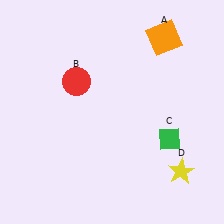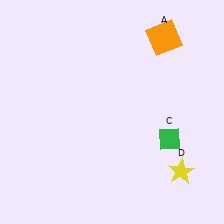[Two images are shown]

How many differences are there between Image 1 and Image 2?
There is 1 difference between the two images.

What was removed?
The red circle (B) was removed in Image 2.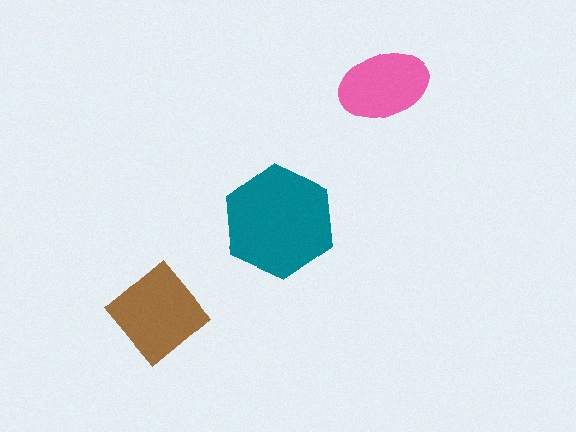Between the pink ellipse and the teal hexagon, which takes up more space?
The teal hexagon.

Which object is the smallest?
The pink ellipse.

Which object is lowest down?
The brown diamond is bottommost.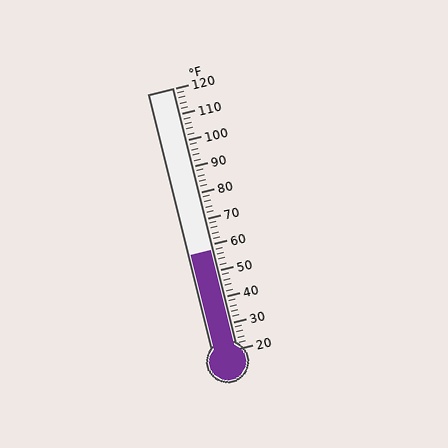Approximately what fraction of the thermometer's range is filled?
The thermometer is filled to approximately 40% of its range.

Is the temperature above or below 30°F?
The temperature is above 30°F.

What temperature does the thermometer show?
The thermometer shows approximately 58°F.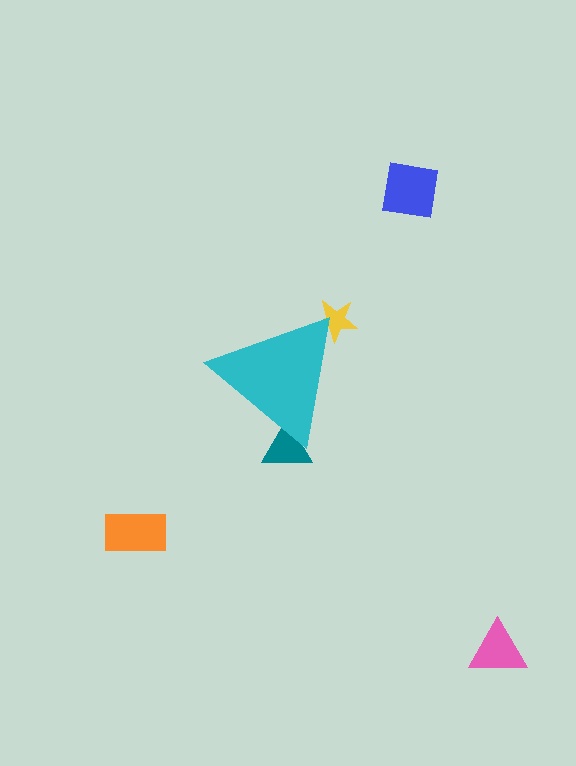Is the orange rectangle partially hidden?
No, the orange rectangle is fully visible.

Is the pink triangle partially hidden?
No, the pink triangle is fully visible.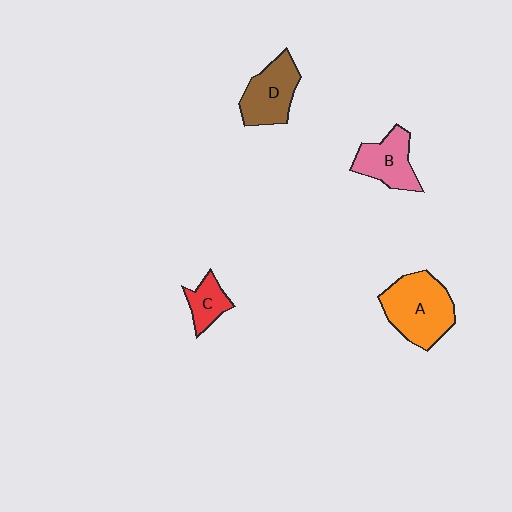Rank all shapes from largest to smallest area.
From largest to smallest: A (orange), D (brown), B (pink), C (red).